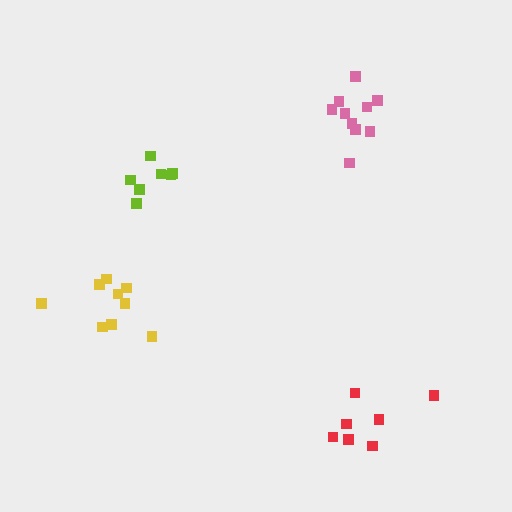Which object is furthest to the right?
The red cluster is rightmost.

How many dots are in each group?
Group 1: 7 dots, Group 2: 9 dots, Group 3: 10 dots, Group 4: 7 dots (33 total).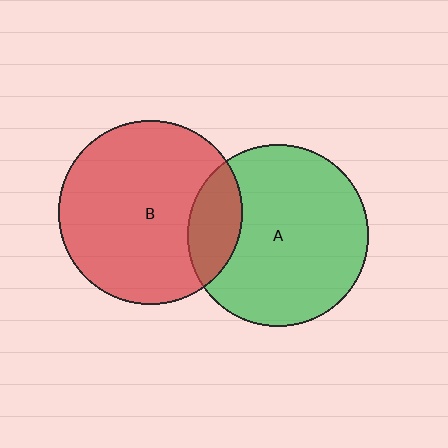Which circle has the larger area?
Circle B (red).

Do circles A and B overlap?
Yes.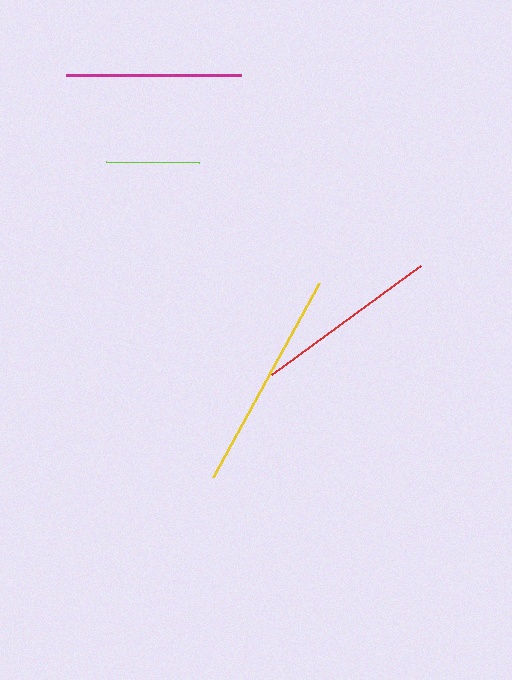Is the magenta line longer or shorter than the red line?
The red line is longer than the magenta line.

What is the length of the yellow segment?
The yellow segment is approximately 221 pixels long.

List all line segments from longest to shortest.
From longest to shortest: yellow, red, magenta, lime.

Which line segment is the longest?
The yellow line is the longest at approximately 221 pixels.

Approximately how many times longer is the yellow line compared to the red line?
The yellow line is approximately 1.2 times the length of the red line.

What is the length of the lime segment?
The lime segment is approximately 93 pixels long.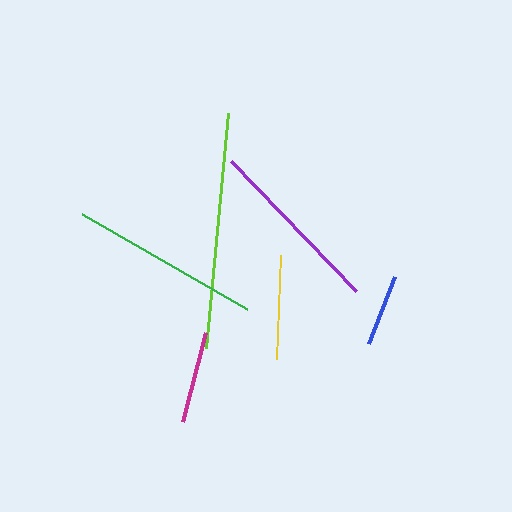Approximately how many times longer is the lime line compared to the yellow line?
The lime line is approximately 2.3 times the length of the yellow line.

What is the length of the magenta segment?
The magenta segment is approximately 92 pixels long.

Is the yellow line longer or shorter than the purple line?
The purple line is longer than the yellow line.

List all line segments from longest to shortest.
From longest to shortest: lime, green, purple, yellow, magenta, blue.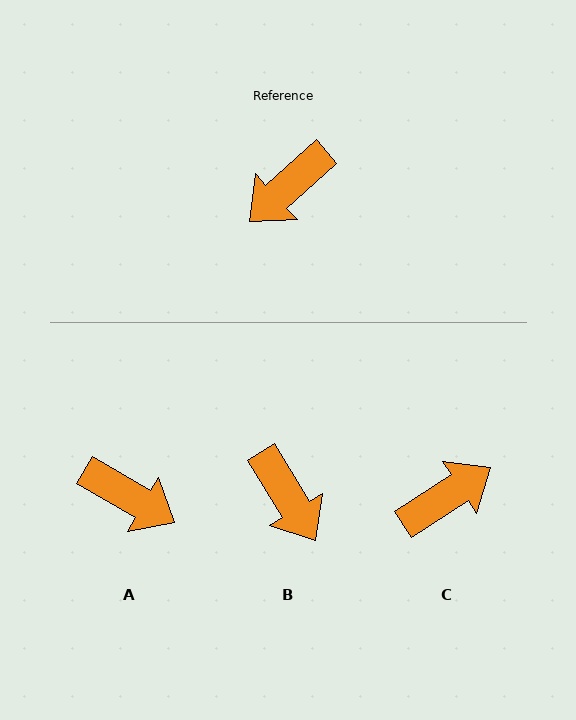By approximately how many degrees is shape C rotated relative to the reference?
Approximately 171 degrees counter-clockwise.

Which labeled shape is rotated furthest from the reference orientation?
C, about 171 degrees away.